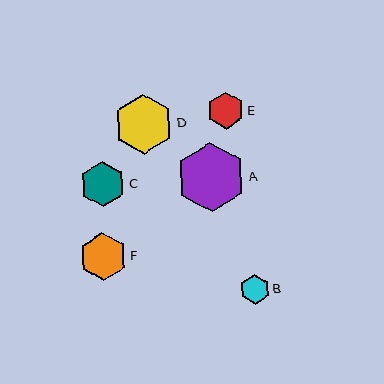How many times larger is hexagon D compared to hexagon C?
Hexagon D is approximately 1.3 times the size of hexagon C.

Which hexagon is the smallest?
Hexagon B is the smallest with a size of approximately 30 pixels.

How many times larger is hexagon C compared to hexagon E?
Hexagon C is approximately 1.2 times the size of hexagon E.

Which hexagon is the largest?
Hexagon A is the largest with a size of approximately 69 pixels.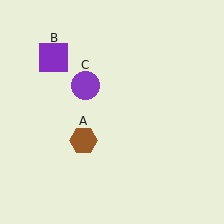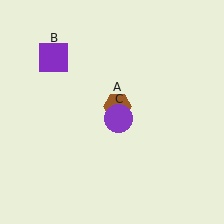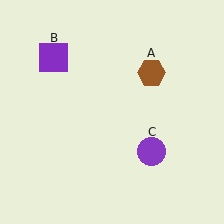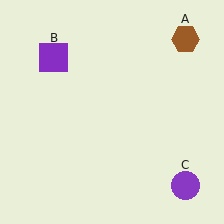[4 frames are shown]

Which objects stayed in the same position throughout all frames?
Purple square (object B) remained stationary.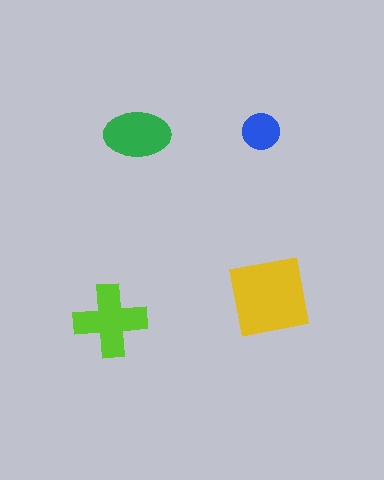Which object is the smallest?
The blue circle.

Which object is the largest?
The yellow square.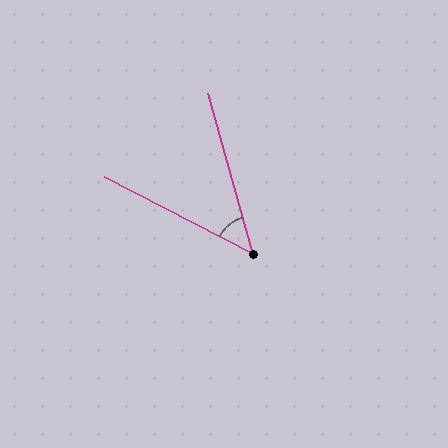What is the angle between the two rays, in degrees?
Approximately 47 degrees.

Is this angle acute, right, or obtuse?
It is acute.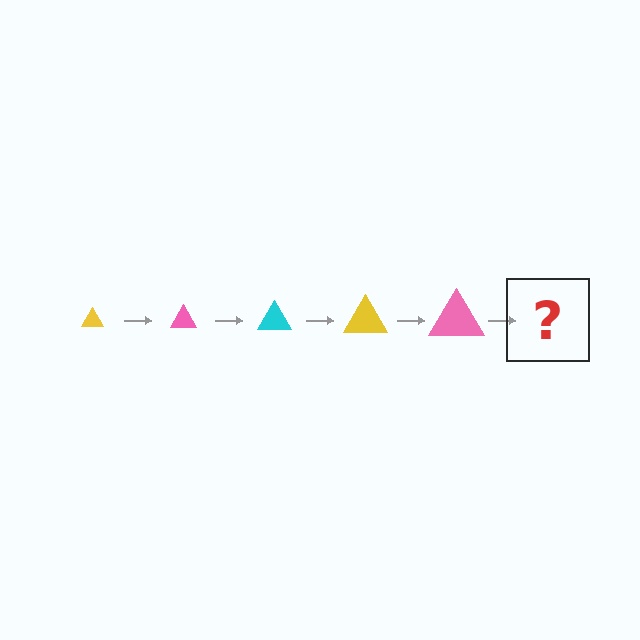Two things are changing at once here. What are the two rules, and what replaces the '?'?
The two rules are that the triangle grows larger each step and the color cycles through yellow, pink, and cyan. The '?' should be a cyan triangle, larger than the previous one.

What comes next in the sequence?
The next element should be a cyan triangle, larger than the previous one.